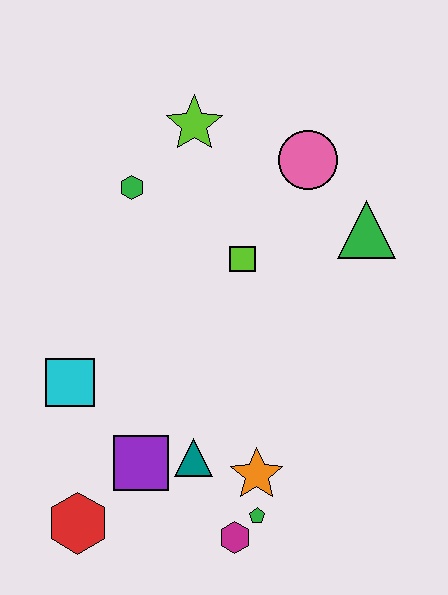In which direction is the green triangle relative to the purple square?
The green triangle is above the purple square.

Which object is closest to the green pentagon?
The magenta hexagon is closest to the green pentagon.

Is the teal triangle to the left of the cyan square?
No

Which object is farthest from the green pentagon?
The lime star is farthest from the green pentagon.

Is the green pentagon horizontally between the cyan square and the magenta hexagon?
No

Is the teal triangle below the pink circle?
Yes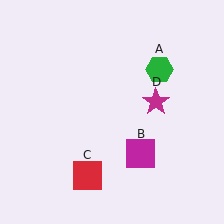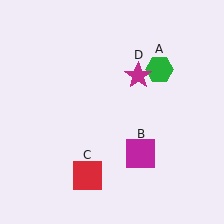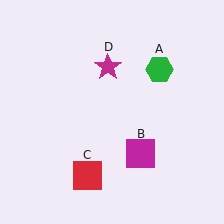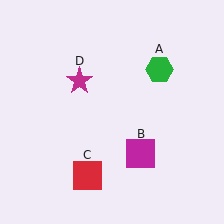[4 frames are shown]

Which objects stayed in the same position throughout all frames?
Green hexagon (object A) and magenta square (object B) and red square (object C) remained stationary.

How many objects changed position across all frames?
1 object changed position: magenta star (object D).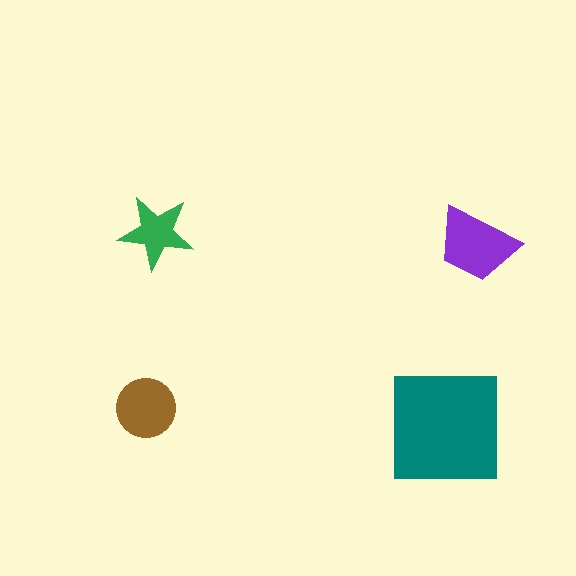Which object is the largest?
The teal square.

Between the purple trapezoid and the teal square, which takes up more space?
The teal square.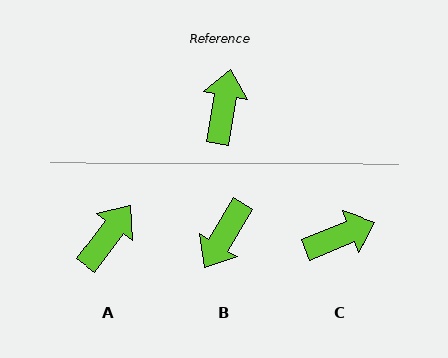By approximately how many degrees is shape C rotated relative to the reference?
Approximately 59 degrees clockwise.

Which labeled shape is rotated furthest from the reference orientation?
B, about 159 degrees away.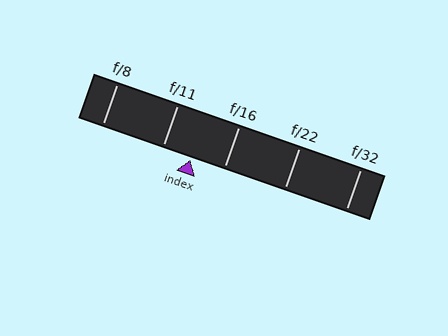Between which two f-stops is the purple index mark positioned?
The index mark is between f/11 and f/16.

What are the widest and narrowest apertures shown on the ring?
The widest aperture shown is f/8 and the narrowest is f/32.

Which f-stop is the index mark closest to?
The index mark is closest to f/11.